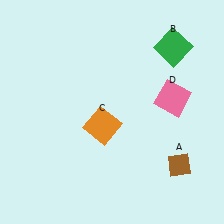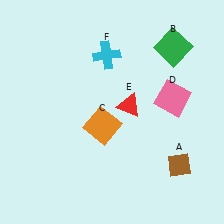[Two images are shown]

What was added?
A red triangle (E), a cyan cross (F) were added in Image 2.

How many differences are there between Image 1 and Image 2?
There are 2 differences between the two images.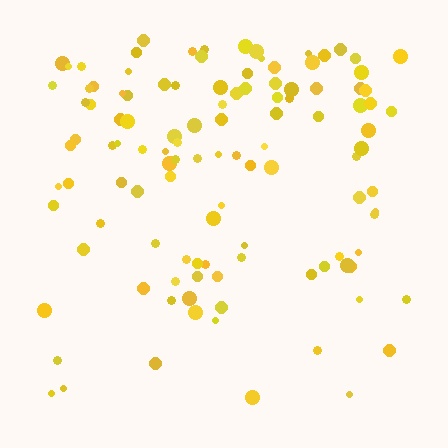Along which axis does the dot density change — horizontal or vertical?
Vertical.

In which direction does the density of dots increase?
From bottom to top, with the top side densest.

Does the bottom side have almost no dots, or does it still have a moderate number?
Still a moderate number, just noticeably fewer than the top.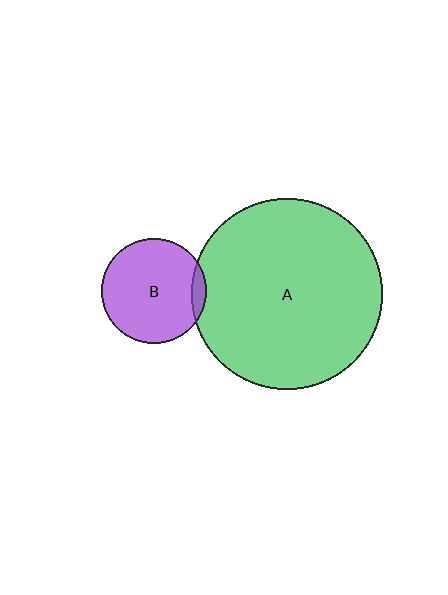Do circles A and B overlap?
Yes.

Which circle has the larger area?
Circle A (green).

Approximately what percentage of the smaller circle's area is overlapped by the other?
Approximately 5%.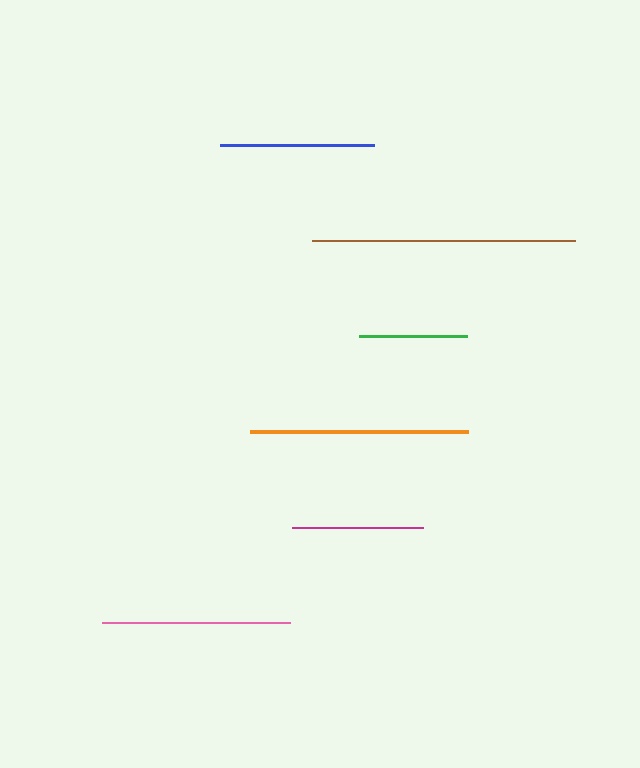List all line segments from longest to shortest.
From longest to shortest: brown, orange, pink, blue, magenta, green.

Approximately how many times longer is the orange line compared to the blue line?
The orange line is approximately 1.4 times the length of the blue line.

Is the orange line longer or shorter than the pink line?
The orange line is longer than the pink line.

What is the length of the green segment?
The green segment is approximately 108 pixels long.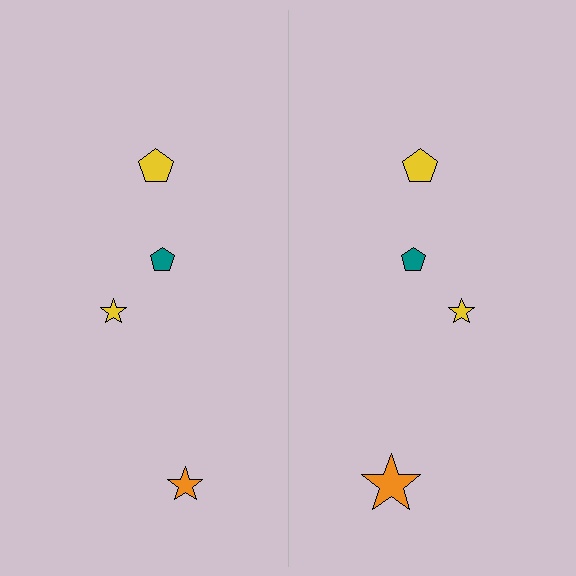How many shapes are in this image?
There are 8 shapes in this image.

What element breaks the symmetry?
The orange star on the right side has a different size than its mirror counterpart.